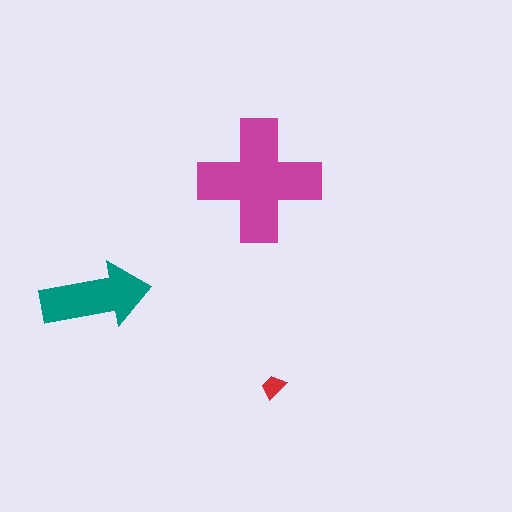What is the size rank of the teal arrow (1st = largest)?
2nd.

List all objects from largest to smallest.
The magenta cross, the teal arrow, the red trapezoid.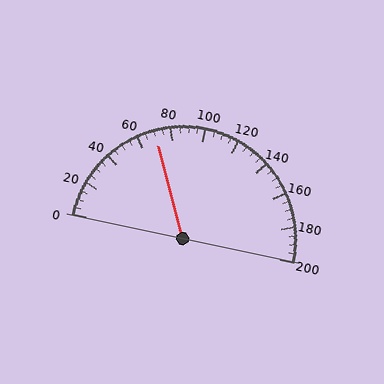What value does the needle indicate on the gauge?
The needle indicates approximately 70.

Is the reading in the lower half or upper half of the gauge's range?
The reading is in the lower half of the range (0 to 200).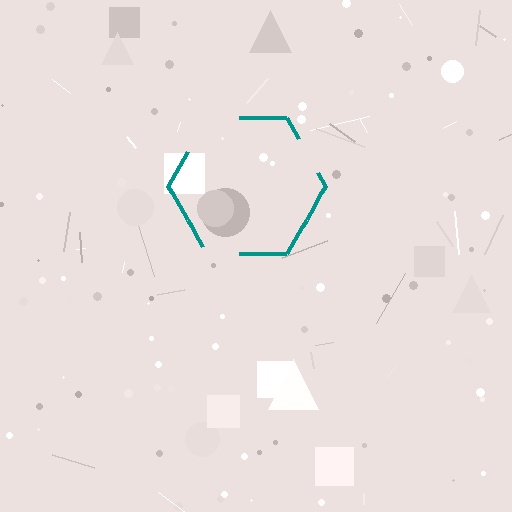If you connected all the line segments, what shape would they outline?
They would outline a hexagon.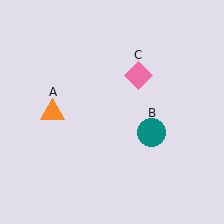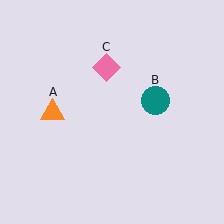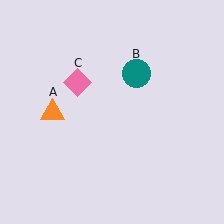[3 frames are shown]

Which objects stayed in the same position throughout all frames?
Orange triangle (object A) remained stationary.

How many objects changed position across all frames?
2 objects changed position: teal circle (object B), pink diamond (object C).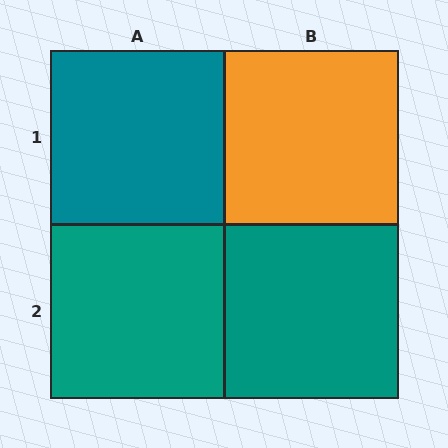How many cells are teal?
3 cells are teal.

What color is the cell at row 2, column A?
Teal.